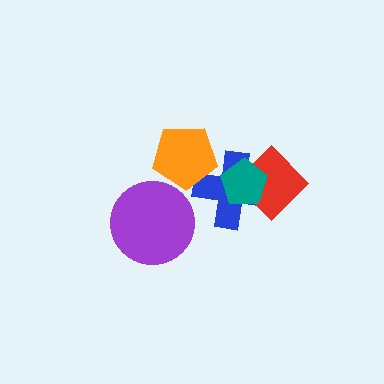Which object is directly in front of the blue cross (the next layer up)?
The orange pentagon is directly in front of the blue cross.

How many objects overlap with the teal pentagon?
2 objects overlap with the teal pentagon.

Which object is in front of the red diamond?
The teal pentagon is in front of the red diamond.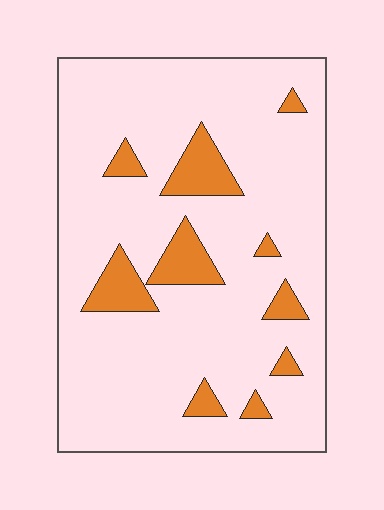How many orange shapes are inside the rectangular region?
10.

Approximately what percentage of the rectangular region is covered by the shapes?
Approximately 15%.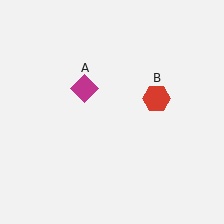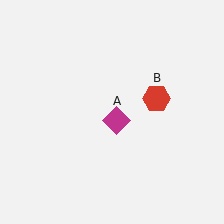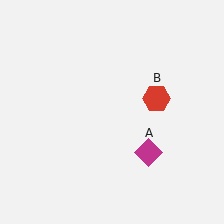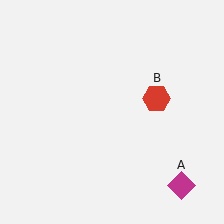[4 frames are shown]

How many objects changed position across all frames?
1 object changed position: magenta diamond (object A).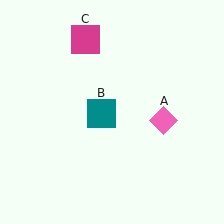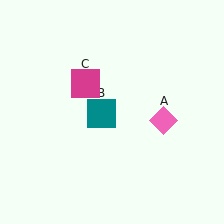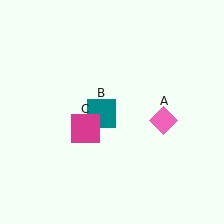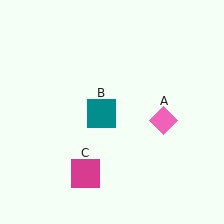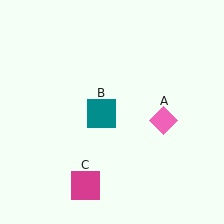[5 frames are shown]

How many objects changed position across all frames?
1 object changed position: magenta square (object C).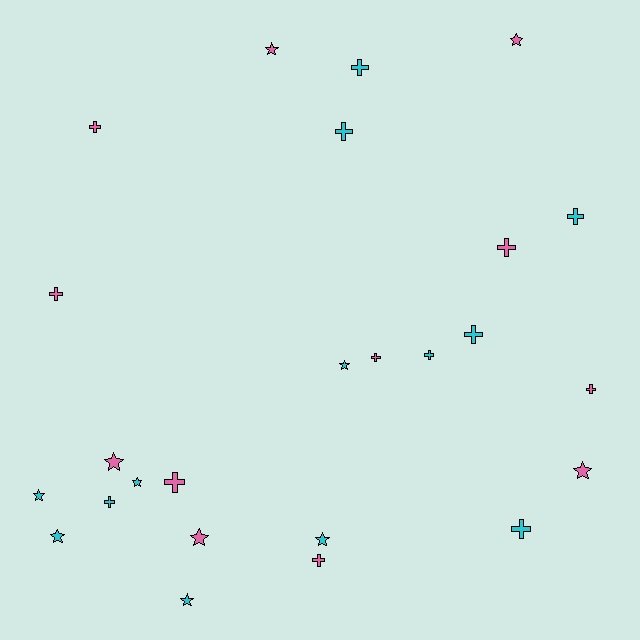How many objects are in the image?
There are 25 objects.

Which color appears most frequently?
Cyan, with 13 objects.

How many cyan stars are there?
There are 6 cyan stars.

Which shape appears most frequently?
Cross, with 14 objects.